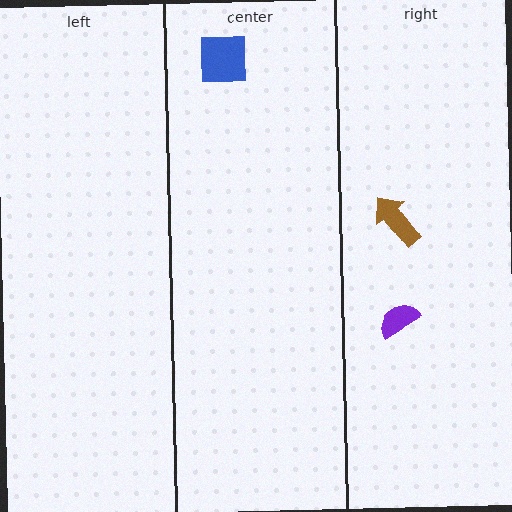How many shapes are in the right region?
2.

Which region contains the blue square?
The center region.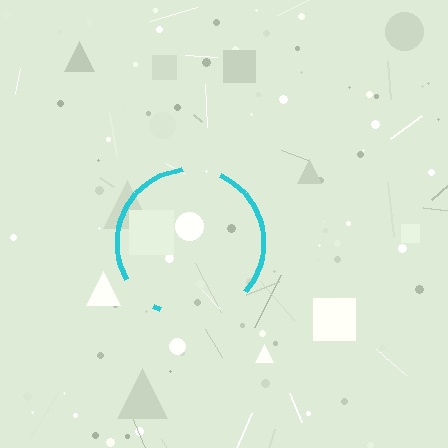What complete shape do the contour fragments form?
The contour fragments form a circle.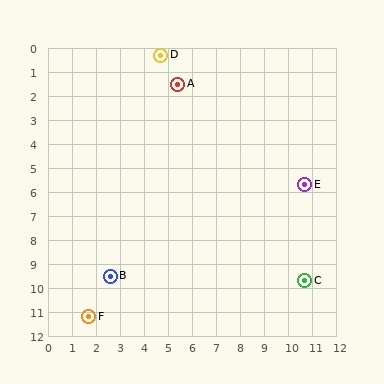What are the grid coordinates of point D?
Point D is at approximately (4.7, 0.3).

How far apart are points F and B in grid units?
Points F and B are about 1.9 grid units apart.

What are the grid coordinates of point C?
Point C is at approximately (10.7, 9.7).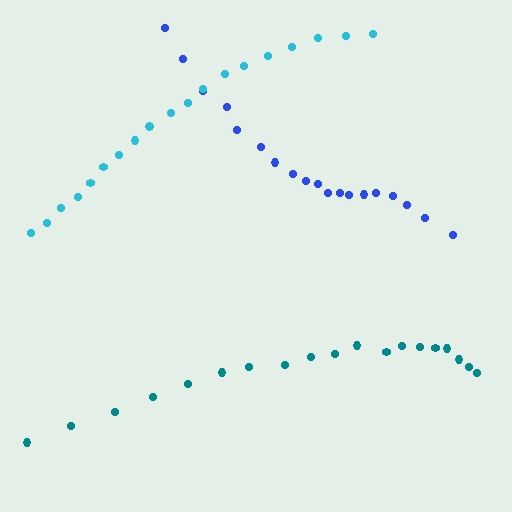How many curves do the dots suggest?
There are 3 distinct paths.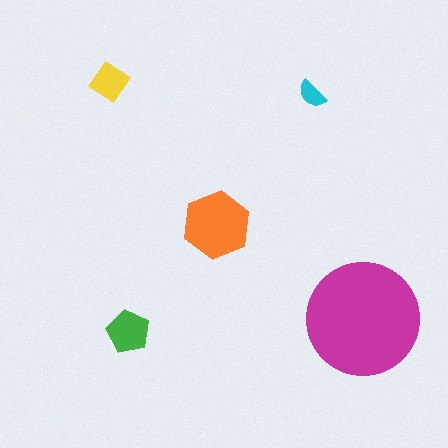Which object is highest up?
The yellow diamond is topmost.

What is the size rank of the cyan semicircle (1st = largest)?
5th.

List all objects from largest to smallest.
The magenta circle, the orange hexagon, the green pentagon, the yellow diamond, the cyan semicircle.